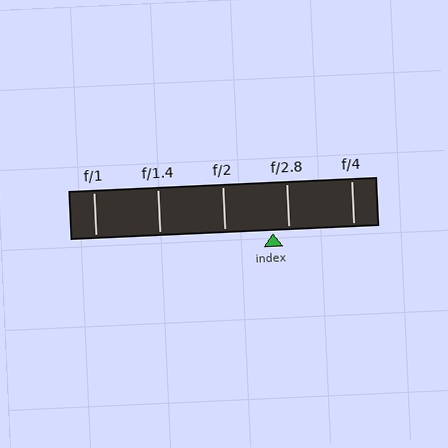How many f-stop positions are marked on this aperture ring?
There are 5 f-stop positions marked.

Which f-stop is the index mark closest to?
The index mark is closest to f/2.8.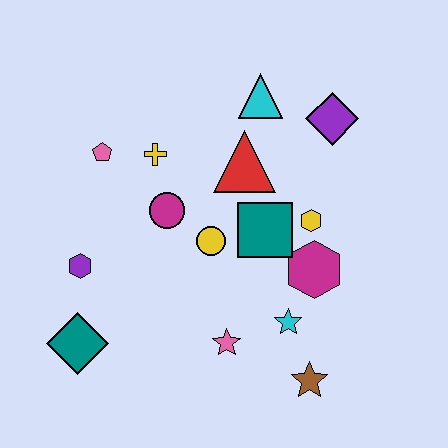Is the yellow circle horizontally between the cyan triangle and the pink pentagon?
Yes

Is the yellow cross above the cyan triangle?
No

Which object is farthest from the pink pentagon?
The brown star is farthest from the pink pentagon.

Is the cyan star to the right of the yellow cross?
Yes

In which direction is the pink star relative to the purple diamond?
The pink star is below the purple diamond.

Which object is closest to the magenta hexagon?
The yellow hexagon is closest to the magenta hexagon.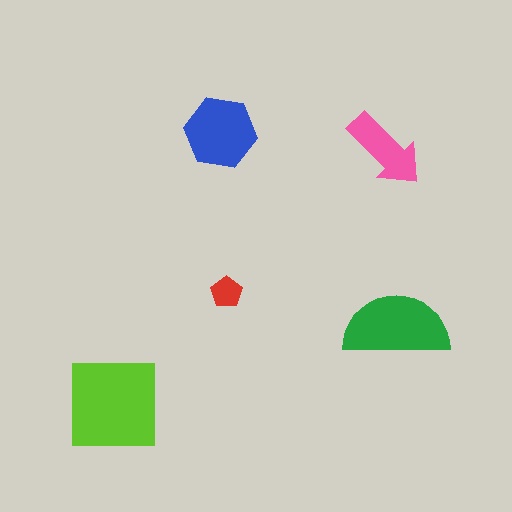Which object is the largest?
The lime square.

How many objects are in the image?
There are 5 objects in the image.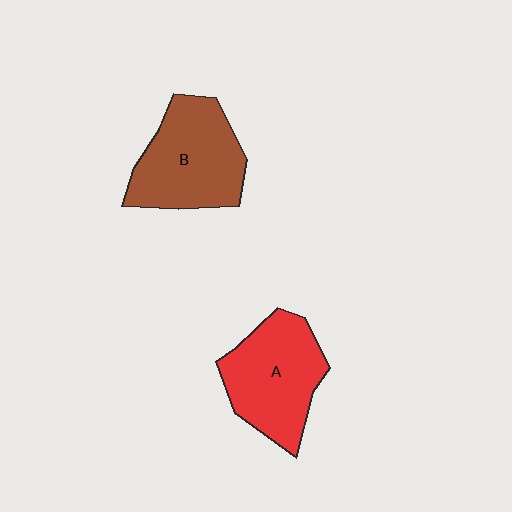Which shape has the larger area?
Shape B (brown).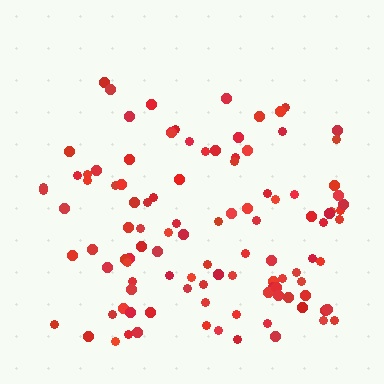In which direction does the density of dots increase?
From top to bottom, with the bottom side densest.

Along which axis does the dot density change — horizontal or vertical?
Vertical.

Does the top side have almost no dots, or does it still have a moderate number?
Still a moderate number, just noticeably fewer than the bottom.